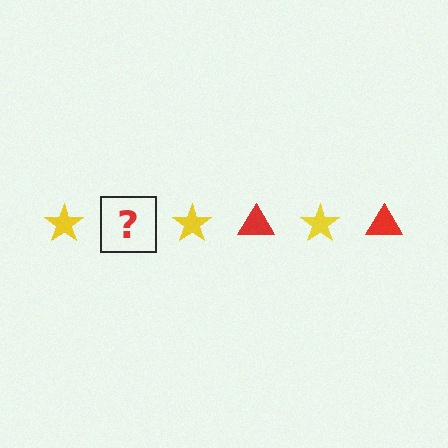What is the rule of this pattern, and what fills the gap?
The rule is that the pattern alternates between yellow star and red triangle. The gap should be filled with a red triangle.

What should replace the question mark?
The question mark should be replaced with a red triangle.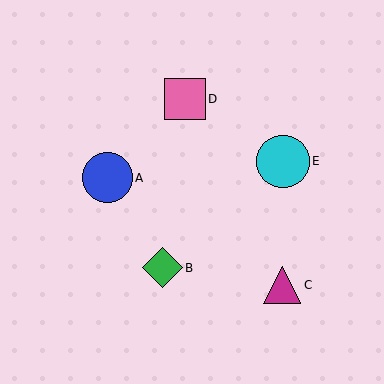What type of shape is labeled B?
Shape B is a green diamond.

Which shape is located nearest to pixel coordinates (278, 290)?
The magenta triangle (labeled C) at (282, 285) is nearest to that location.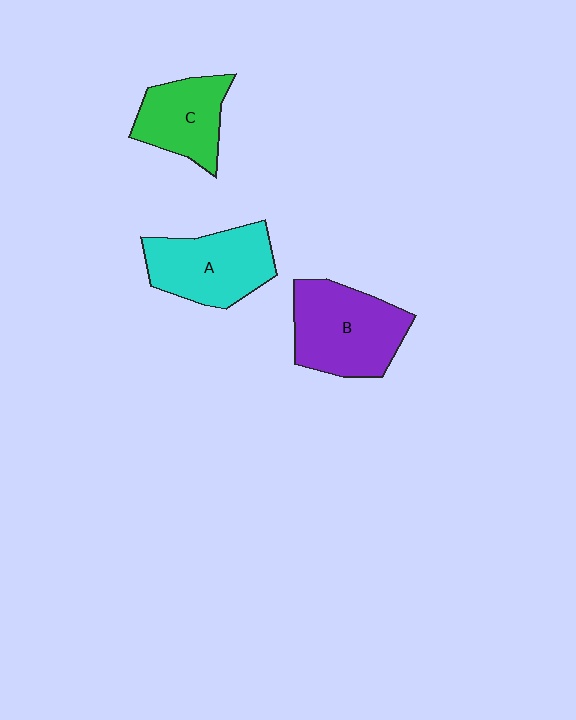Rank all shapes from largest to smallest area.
From largest to smallest: B (purple), A (cyan), C (green).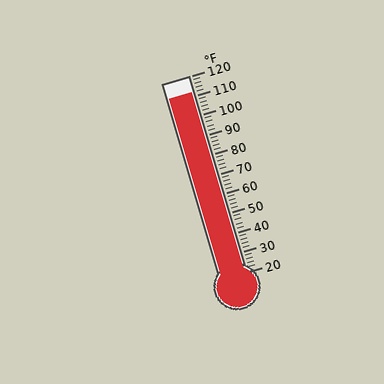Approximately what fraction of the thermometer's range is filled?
The thermometer is filled to approximately 90% of its range.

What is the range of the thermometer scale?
The thermometer scale ranges from 20°F to 120°F.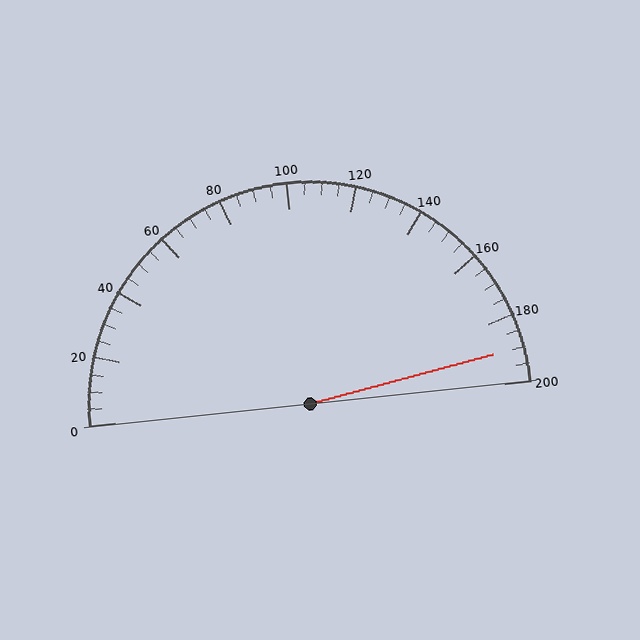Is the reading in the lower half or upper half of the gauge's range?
The reading is in the upper half of the range (0 to 200).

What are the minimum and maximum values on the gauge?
The gauge ranges from 0 to 200.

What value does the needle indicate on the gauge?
The needle indicates approximately 190.